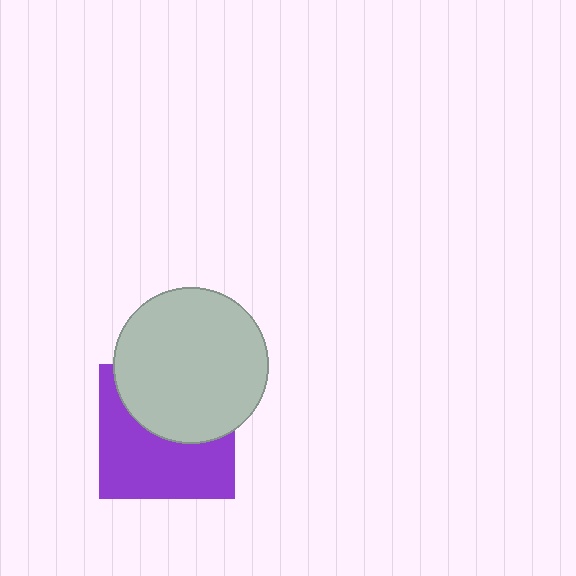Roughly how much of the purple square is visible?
About half of it is visible (roughly 55%).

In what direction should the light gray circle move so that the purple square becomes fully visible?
The light gray circle should move up. That is the shortest direction to clear the overlap and leave the purple square fully visible.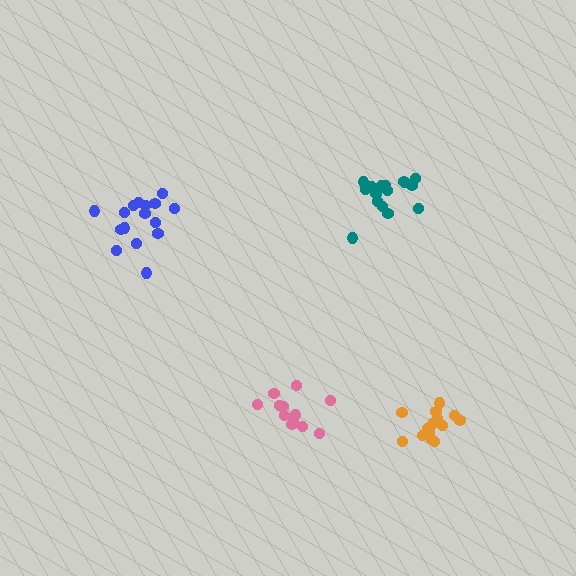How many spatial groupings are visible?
There are 4 spatial groupings.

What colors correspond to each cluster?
The clusters are colored: pink, teal, blue, orange.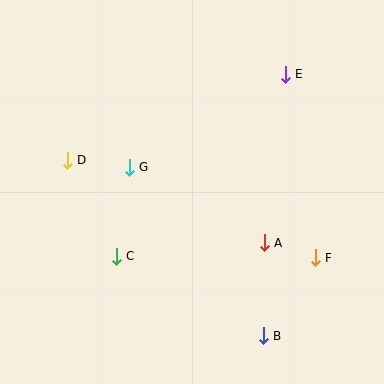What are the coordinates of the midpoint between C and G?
The midpoint between C and G is at (123, 212).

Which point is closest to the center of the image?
Point G at (129, 167) is closest to the center.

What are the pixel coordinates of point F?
Point F is at (315, 258).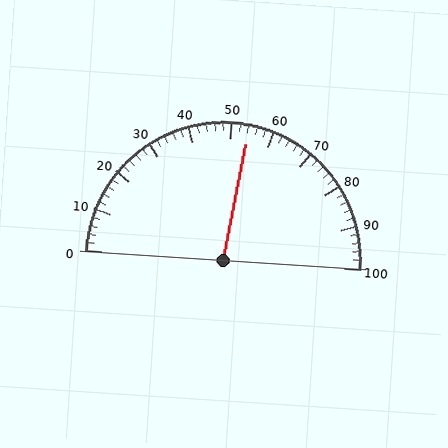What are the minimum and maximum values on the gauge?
The gauge ranges from 0 to 100.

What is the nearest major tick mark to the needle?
The nearest major tick mark is 50.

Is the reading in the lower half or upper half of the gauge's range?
The reading is in the upper half of the range (0 to 100).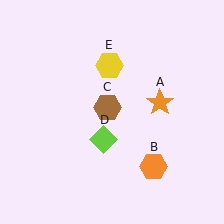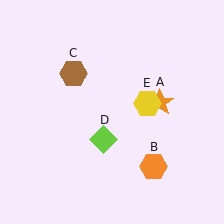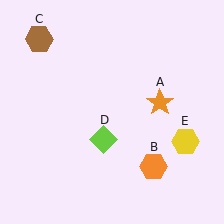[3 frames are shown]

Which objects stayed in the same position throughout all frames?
Orange star (object A) and orange hexagon (object B) and lime diamond (object D) remained stationary.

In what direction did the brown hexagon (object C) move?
The brown hexagon (object C) moved up and to the left.